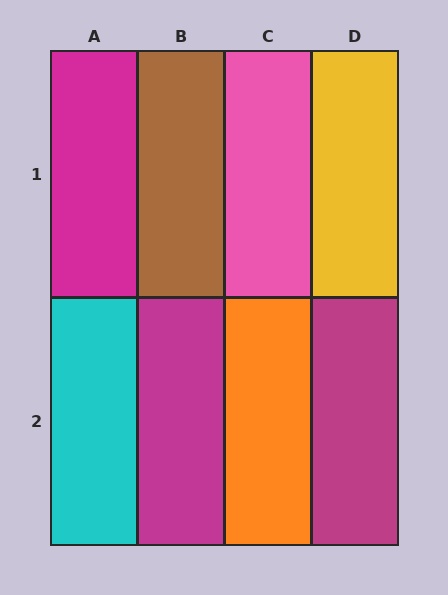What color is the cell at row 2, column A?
Cyan.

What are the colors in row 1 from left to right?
Magenta, brown, pink, yellow.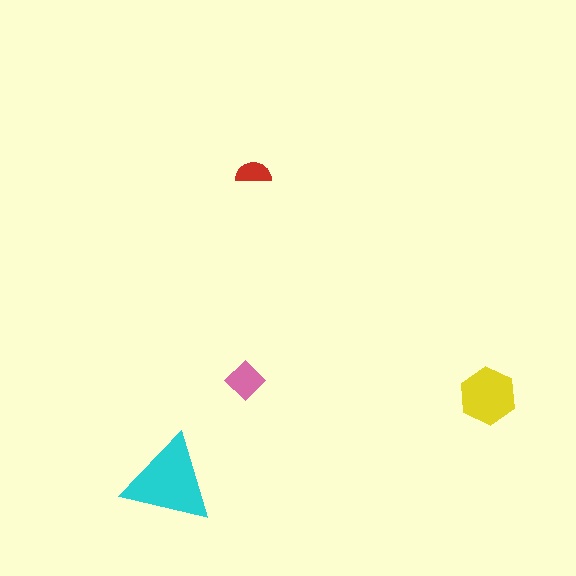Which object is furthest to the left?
The cyan triangle is leftmost.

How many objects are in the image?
There are 4 objects in the image.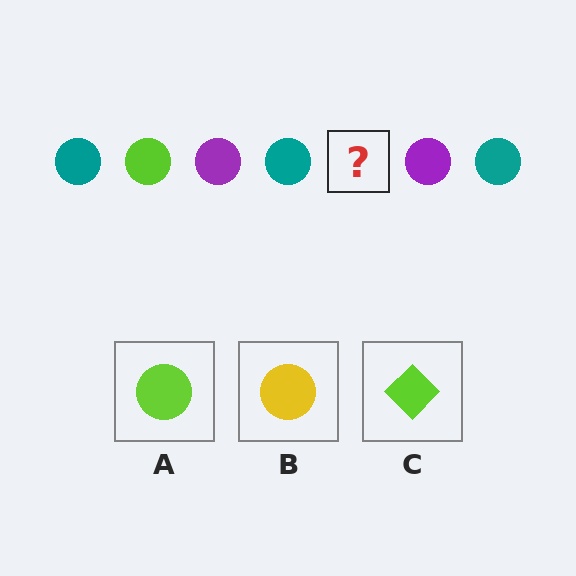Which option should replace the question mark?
Option A.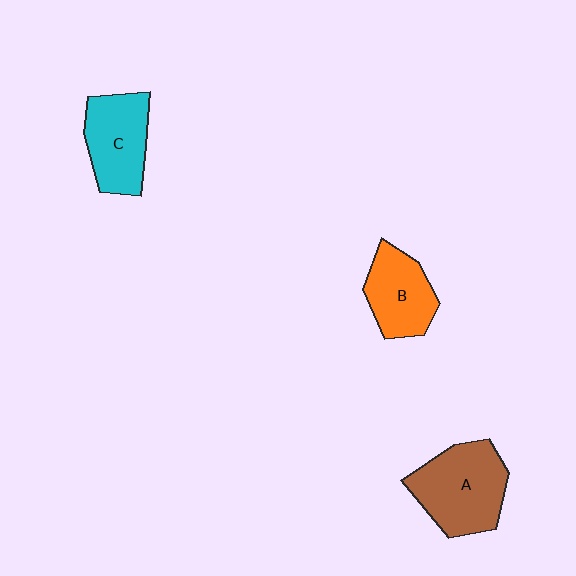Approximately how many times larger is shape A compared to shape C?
Approximately 1.2 times.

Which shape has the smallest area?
Shape B (orange).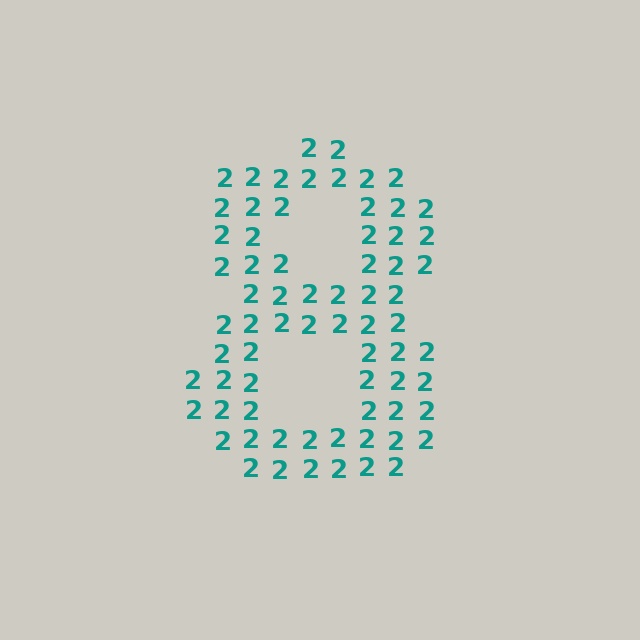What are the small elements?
The small elements are digit 2's.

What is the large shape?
The large shape is the digit 8.